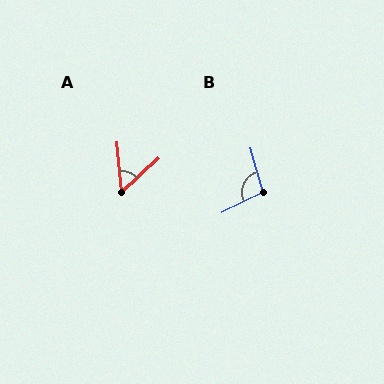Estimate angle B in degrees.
Approximately 101 degrees.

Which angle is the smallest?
A, at approximately 52 degrees.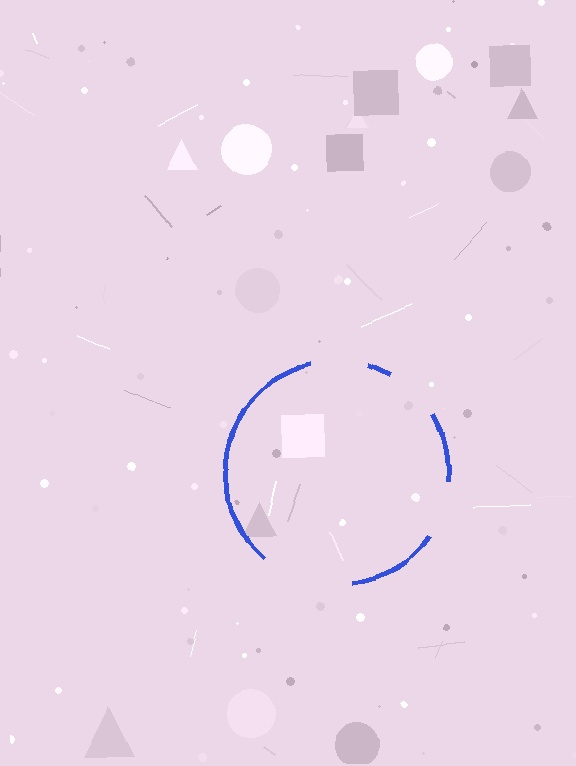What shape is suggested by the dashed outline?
The dashed outline suggests a circle.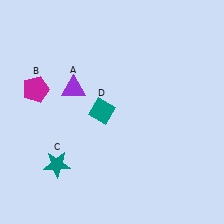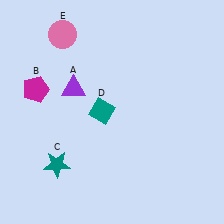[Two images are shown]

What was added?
A pink circle (E) was added in Image 2.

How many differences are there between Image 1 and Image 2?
There is 1 difference between the two images.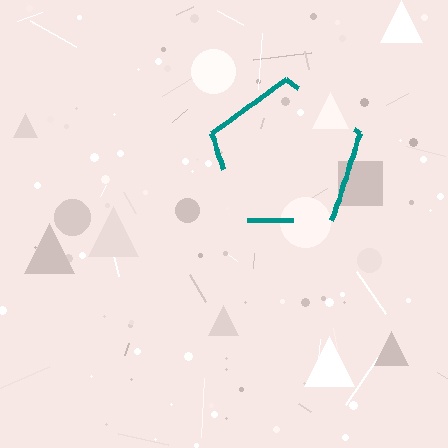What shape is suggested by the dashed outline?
The dashed outline suggests a pentagon.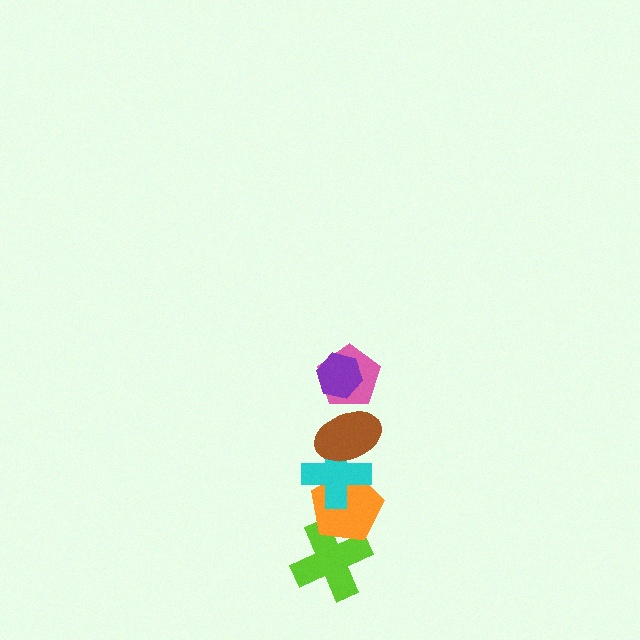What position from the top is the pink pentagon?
The pink pentagon is 2nd from the top.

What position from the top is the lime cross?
The lime cross is 6th from the top.